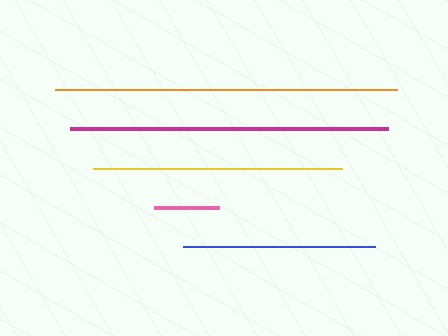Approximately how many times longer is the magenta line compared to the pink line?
The magenta line is approximately 4.8 times the length of the pink line.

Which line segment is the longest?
The orange line is the longest at approximately 342 pixels.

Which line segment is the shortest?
The pink line is the shortest at approximately 66 pixels.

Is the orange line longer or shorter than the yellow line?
The orange line is longer than the yellow line.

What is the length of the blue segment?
The blue segment is approximately 192 pixels long.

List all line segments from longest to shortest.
From longest to shortest: orange, magenta, yellow, blue, pink.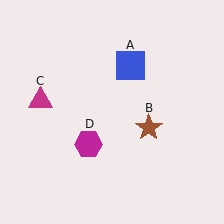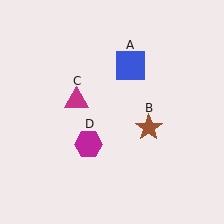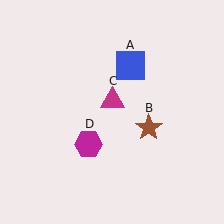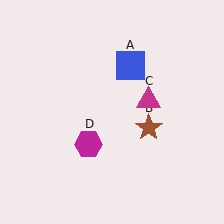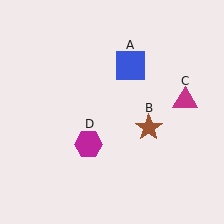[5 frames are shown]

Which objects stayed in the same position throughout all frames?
Blue square (object A) and brown star (object B) and magenta hexagon (object D) remained stationary.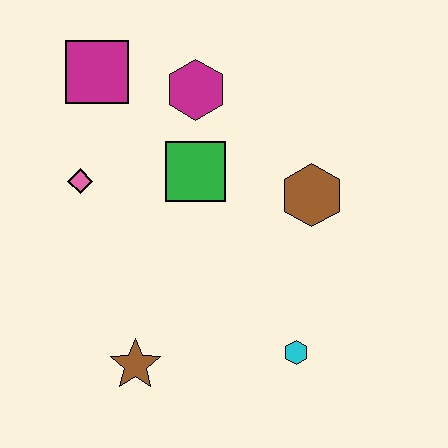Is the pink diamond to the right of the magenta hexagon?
No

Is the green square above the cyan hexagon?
Yes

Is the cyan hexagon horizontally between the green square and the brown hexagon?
Yes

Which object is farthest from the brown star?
The magenta square is farthest from the brown star.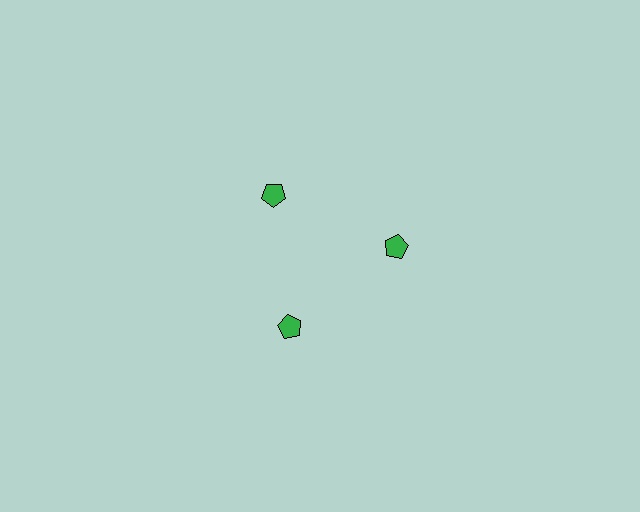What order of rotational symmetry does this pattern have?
This pattern has 3-fold rotational symmetry.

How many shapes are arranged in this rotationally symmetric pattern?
There are 3 shapes, arranged in 3 groups of 1.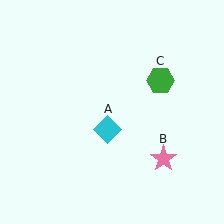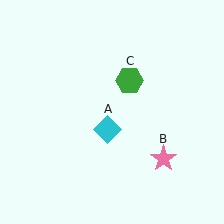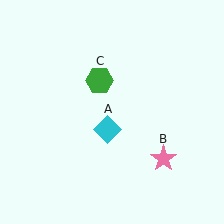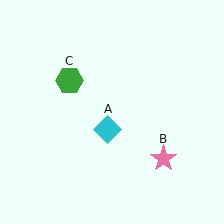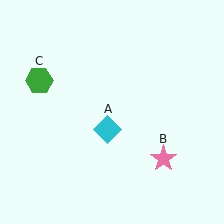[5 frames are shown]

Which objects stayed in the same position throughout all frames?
Cyan diamond (object A) and pink star (object B) remained stationary.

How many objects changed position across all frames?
1 object changed position: green hexagon (object C).